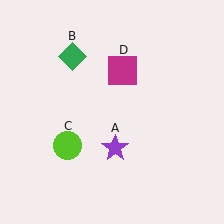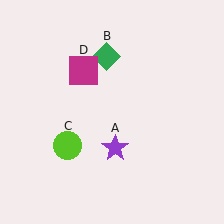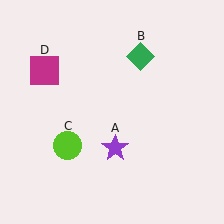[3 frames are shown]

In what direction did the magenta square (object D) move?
The magenta square (object D) moved left.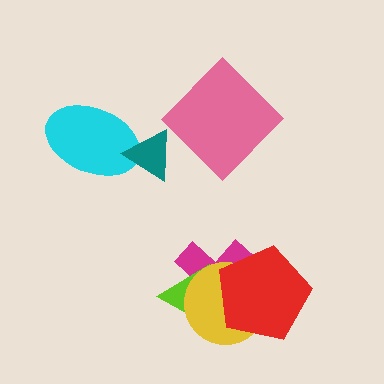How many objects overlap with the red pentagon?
3 objects overlap with the red pentagon.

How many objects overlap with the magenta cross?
3 objects overlap with the magenta cross.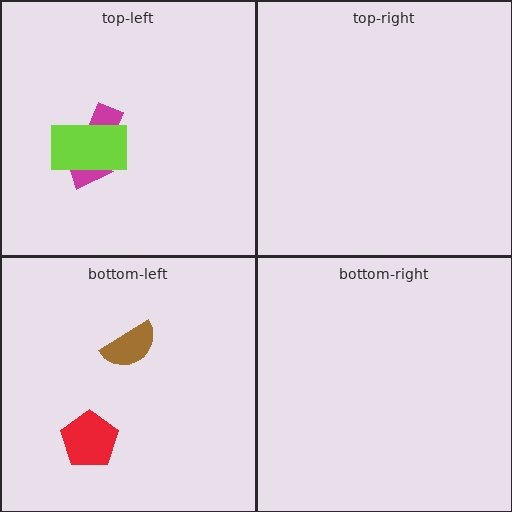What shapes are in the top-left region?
The magenta arrow, the lime rectangle.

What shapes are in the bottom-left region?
The red pentagon, the brown semicircle.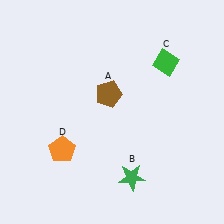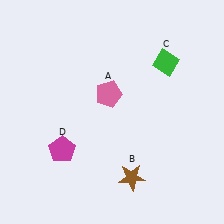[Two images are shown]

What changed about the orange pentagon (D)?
In Image 1, D is orange. In Image 2, it changed to magenta.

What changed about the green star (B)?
In Image 1, B is green. In Image 2, it changed to brown.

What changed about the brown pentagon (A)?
In Image 1, A is brown. In Image 2, it changed to pink.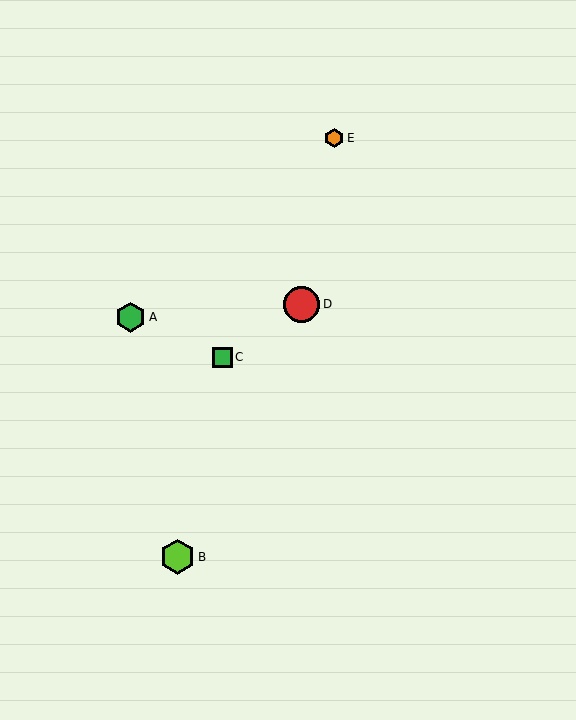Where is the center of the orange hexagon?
The center of the orange hexagon is at (334, 138).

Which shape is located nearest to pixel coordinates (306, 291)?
The red circle (labeled D) at (302, 304) is nearest to that location.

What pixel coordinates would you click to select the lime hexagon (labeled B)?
Click at (177, 557) to select the lime hexagon B.